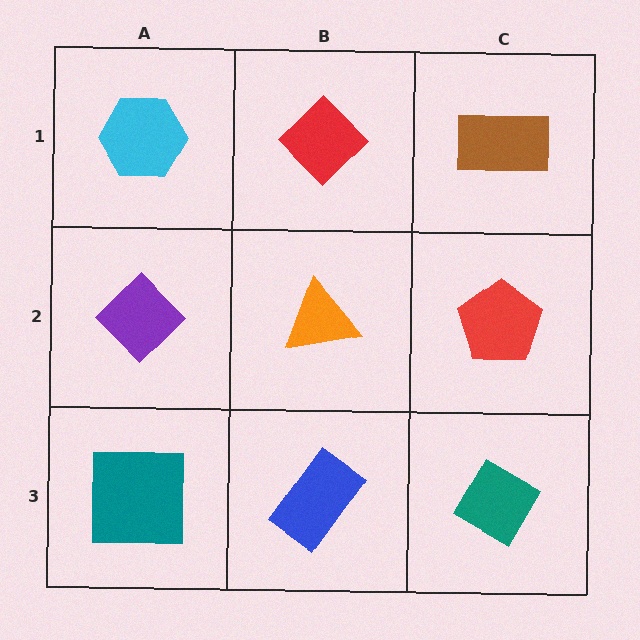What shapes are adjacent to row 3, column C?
A red pentagon (row 2, column C), a blue rectangle (row 3, column B).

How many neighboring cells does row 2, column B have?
4.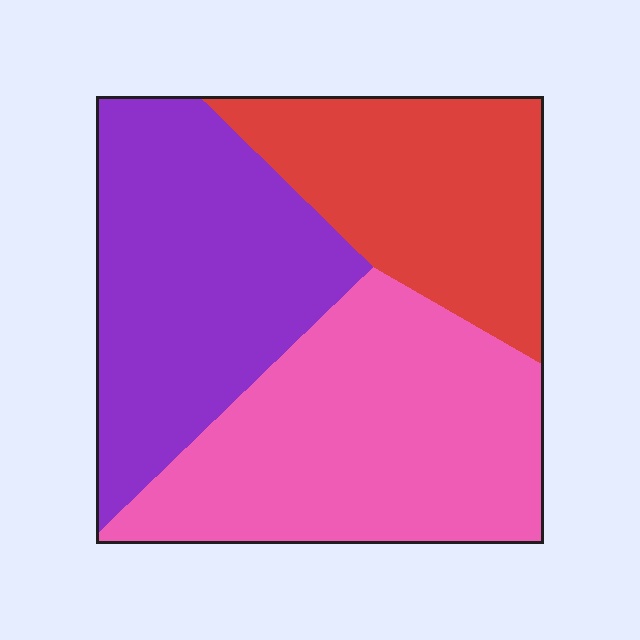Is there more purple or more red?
Purple.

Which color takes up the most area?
Pink, at roughly 40%.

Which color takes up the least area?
Red, at roughly 25%.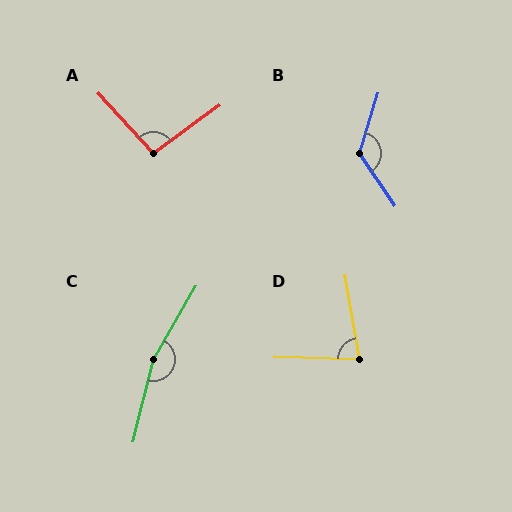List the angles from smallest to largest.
D (78°), A (97°), B (129°), C (165°).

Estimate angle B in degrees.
Approximately 129 degrees.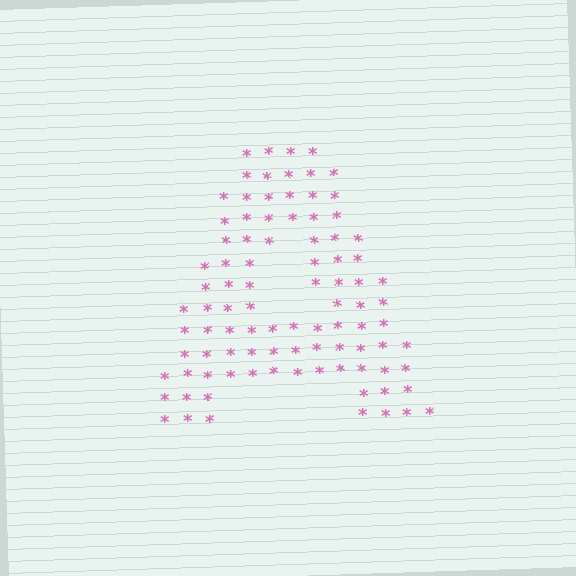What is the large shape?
The large shape is the letter A.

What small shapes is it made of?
It is made of small asterisks.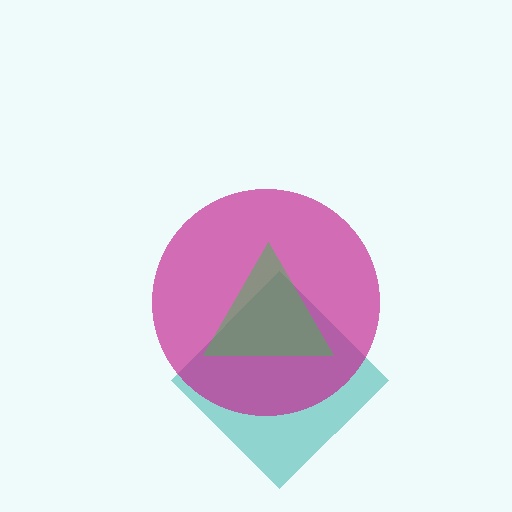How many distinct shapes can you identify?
There are 3 distinct shapes: a teal diamond, a magenta circle, a green triangle.